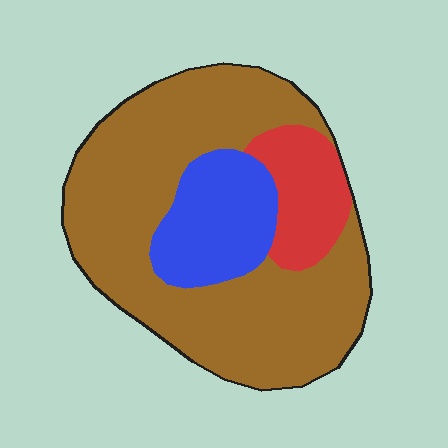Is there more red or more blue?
Blue.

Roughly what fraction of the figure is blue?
Blue takes up about one sixth (1/6) of the figure.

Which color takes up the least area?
Red, at roughly 15%.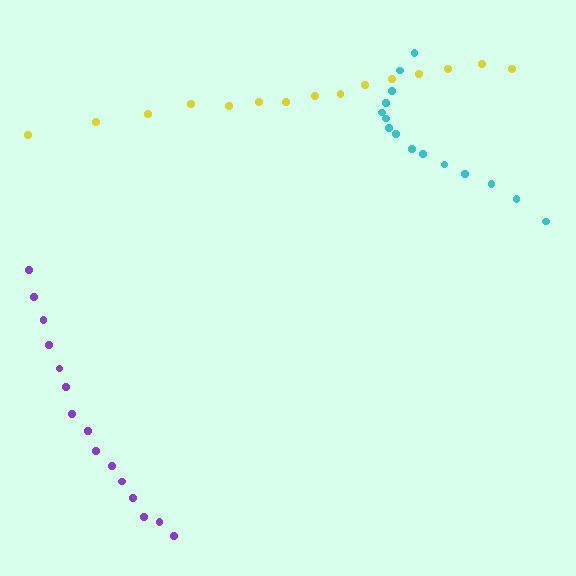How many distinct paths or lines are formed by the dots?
There are 3 distinct paths.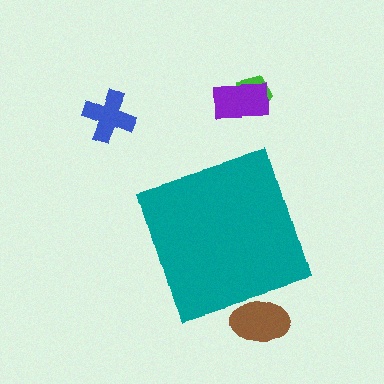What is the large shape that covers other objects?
A teal diamond.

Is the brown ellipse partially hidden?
Yes, the brown ellipse is partially hidden behind the teal diamond.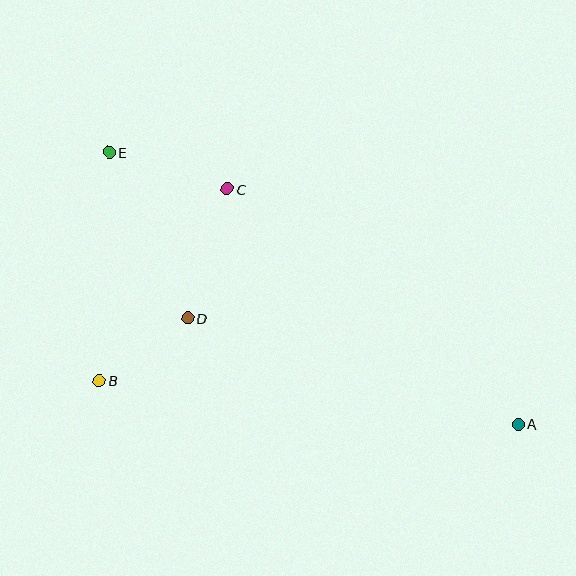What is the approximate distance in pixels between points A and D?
The distance between A and D is approximately 347 pixels.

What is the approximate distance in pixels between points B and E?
The distance between B and E is approximately 229 pixels.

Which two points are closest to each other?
Points B and D are closest to each other.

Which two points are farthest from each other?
Points A and E are farthest from each other.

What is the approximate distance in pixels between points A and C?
The distance between A and C is approximately 374 pixels.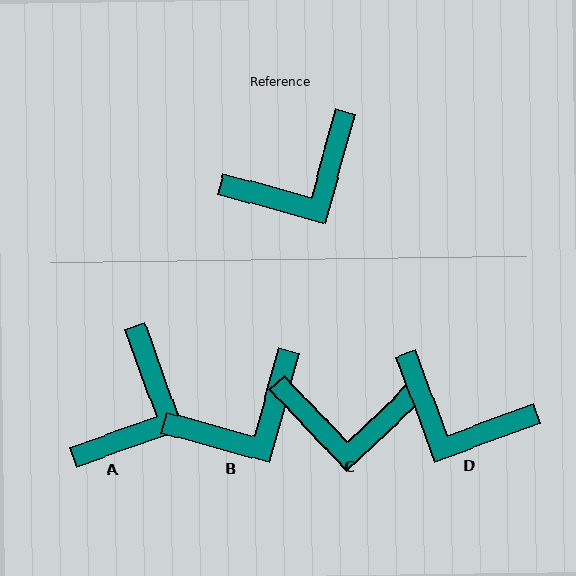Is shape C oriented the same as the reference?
No, it is off by about 31 degrees.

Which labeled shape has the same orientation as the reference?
B.